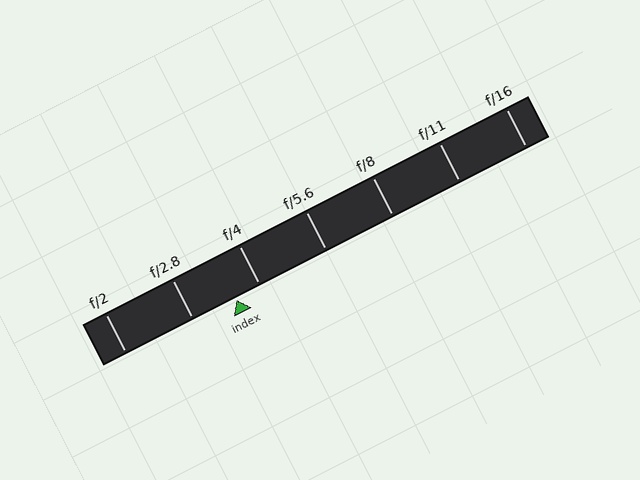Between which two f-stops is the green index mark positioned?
The index mark is between f/2.8 and f/4.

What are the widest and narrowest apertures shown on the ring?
The widest aperture shown is f/2 and the narrowest is f/16.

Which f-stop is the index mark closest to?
The index mark is closest to f/4.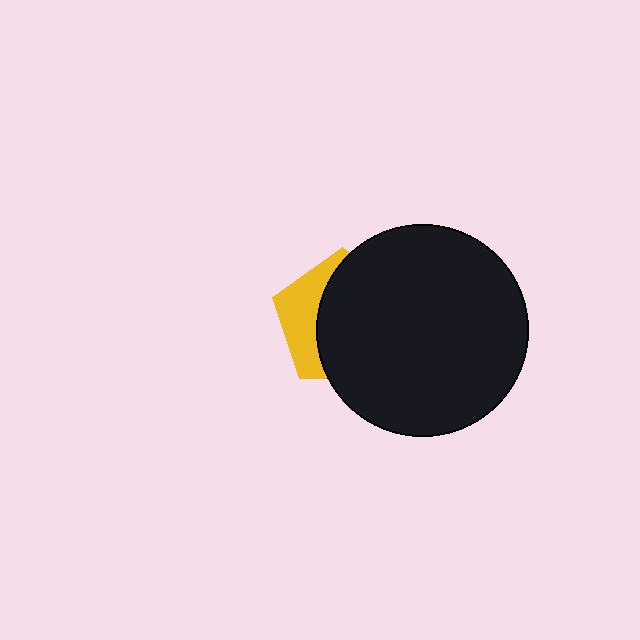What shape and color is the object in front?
The object in front is a black circle.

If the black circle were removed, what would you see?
You would see the complete yellow pentagon.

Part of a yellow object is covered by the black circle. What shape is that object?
It is a pentagon.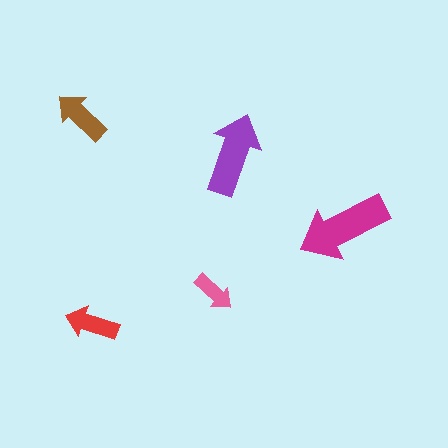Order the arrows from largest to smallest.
the magenta one, the purple one, the brown one, the red one, the pink one.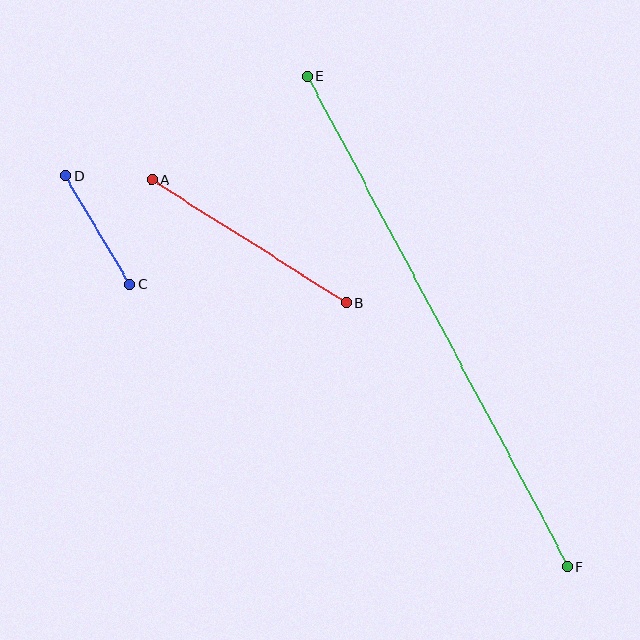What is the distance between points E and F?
The distance is approximately 555 pixels.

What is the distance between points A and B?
The distance is approximately 230 pixels.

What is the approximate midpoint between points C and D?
The midpoint is at approximately (98, 230) pixels.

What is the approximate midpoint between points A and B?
The midpoint is at approximately (249, 242) pixels.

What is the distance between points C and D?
The distance is approximately 126 pixels.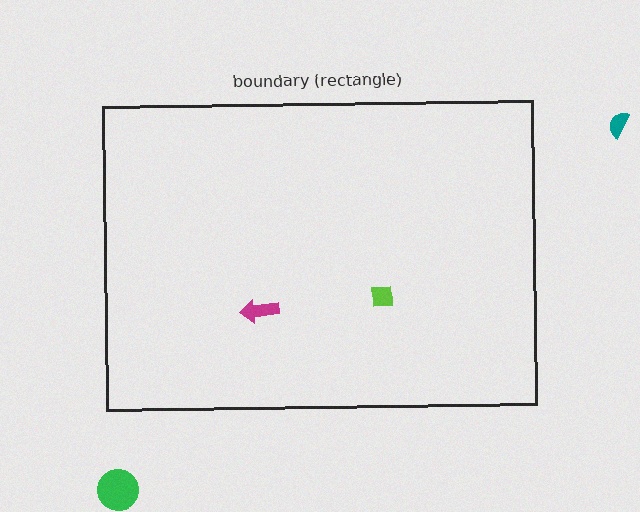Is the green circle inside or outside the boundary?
Outside.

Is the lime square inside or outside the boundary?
Inside.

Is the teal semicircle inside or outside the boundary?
Outside.